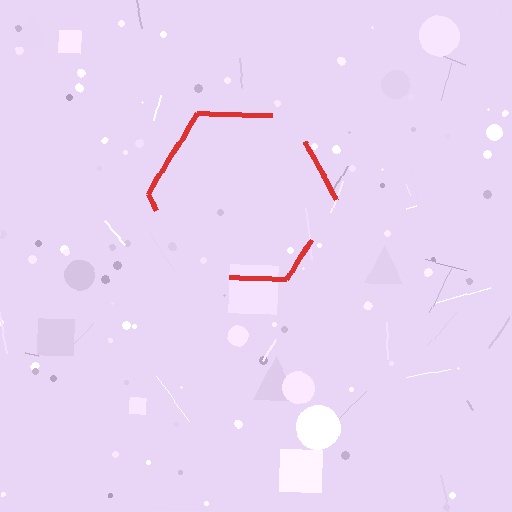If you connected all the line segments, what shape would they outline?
They would outline a hexagon.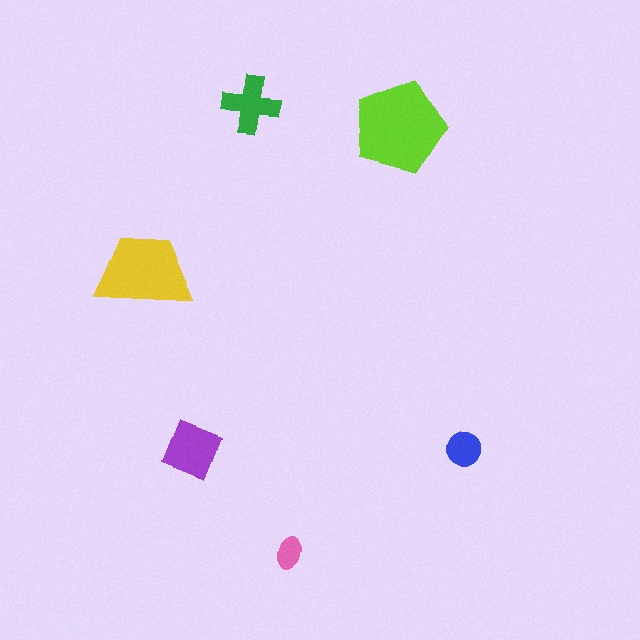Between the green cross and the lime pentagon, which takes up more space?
The lime pentagon.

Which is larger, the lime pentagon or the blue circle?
The lime pentagon.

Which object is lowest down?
The pink ellipse is bottommost.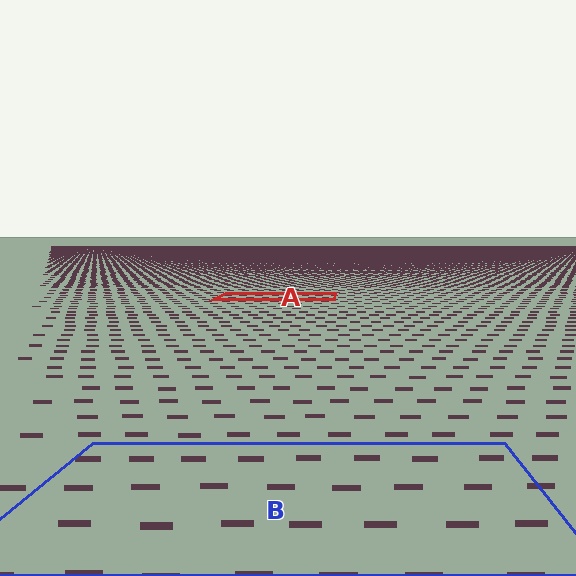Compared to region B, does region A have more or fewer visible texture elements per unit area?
Region A has more texture elements per unit area — they are packed more densely because it is farther away.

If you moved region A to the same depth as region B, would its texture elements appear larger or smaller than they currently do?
They would appear larger. At a closer depth, the same texture elements are projected at a bigger on-screen size.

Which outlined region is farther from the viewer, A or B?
Region A is farther from the viewer — the texture elements inside it appear smaller and more densely packed.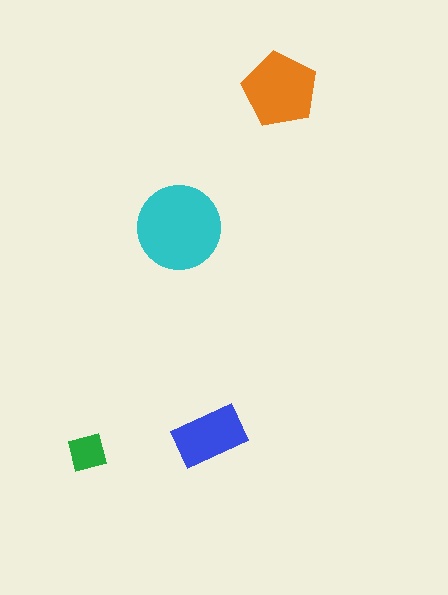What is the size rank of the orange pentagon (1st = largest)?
2nd.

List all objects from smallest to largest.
The green square, the blue rectangle, the orange pentagon, the cyan circle.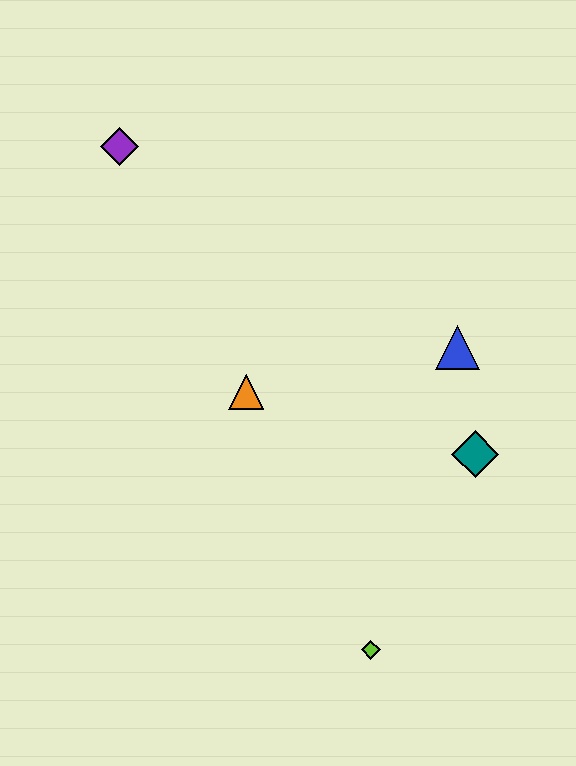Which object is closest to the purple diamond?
The orange triangle is closest to the purple diamond.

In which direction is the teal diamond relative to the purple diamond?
The teal diamond is to the right of the purple diamond.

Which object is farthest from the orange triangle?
The lime diamond is farthest from the orange triangle.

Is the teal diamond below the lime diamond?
No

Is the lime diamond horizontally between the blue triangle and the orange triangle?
Yes